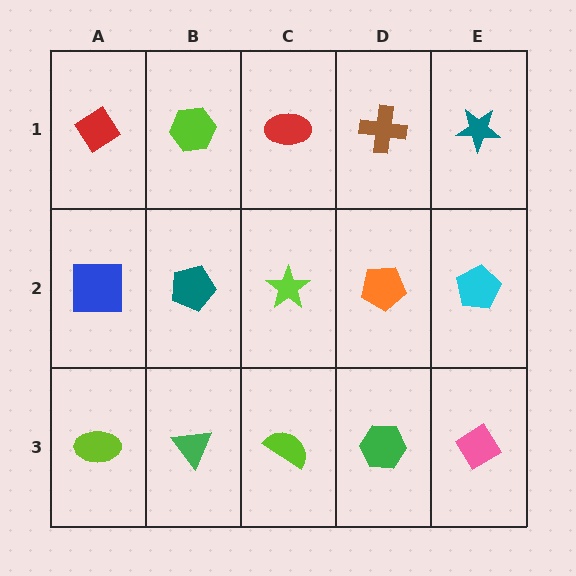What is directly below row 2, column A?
A lime ellipse.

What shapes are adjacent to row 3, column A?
A blue square (row 2, column A), a green triangle (row 3, column B).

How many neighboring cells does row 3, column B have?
3.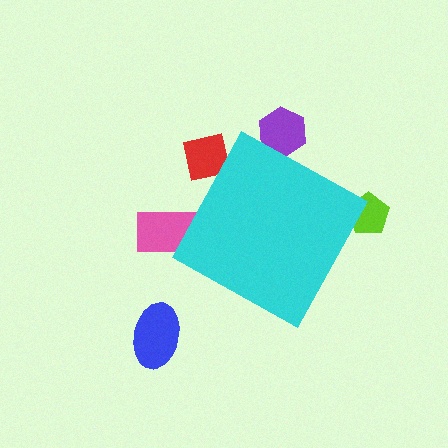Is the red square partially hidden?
Yes, the red square is partially hidden behind the cyan diamond.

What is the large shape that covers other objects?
A cyan diamond.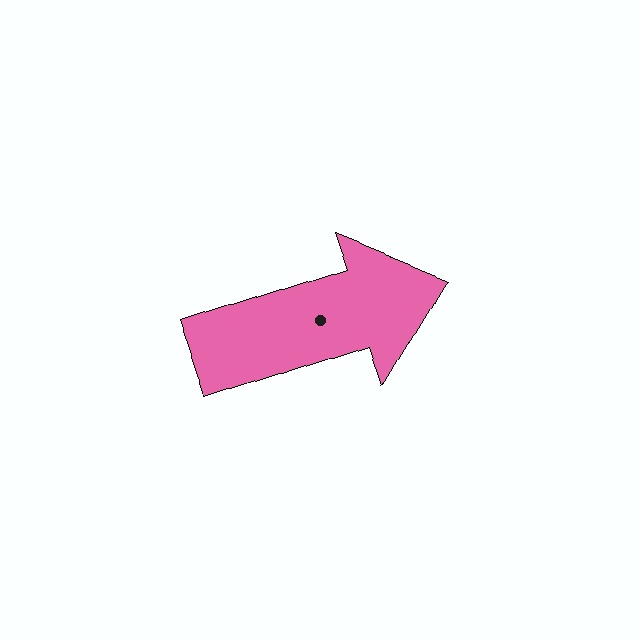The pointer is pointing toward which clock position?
Roughly 2 o'clock.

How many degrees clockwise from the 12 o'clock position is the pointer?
Approximately 71 degrees.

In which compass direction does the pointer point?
East.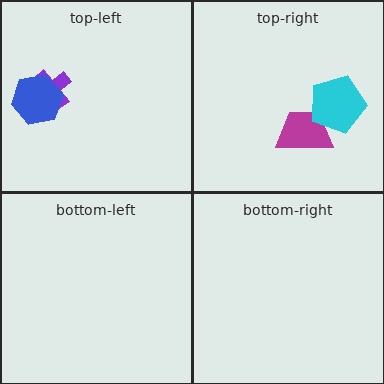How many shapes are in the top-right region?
2.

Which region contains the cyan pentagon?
The top-right region.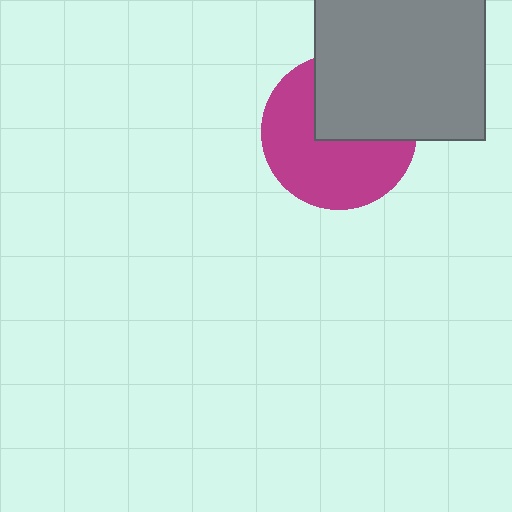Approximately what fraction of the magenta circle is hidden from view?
Roughly 40% of the magenta circle is hidden behind the gray rectangle.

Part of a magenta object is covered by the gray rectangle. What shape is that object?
It is a circle.